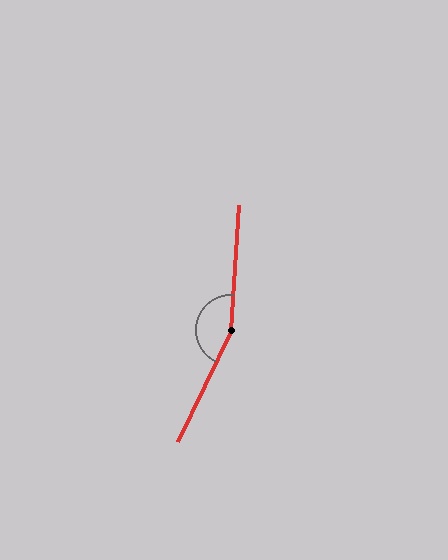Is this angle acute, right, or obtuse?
It is obtuse.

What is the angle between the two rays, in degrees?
Approximately 158 degrees.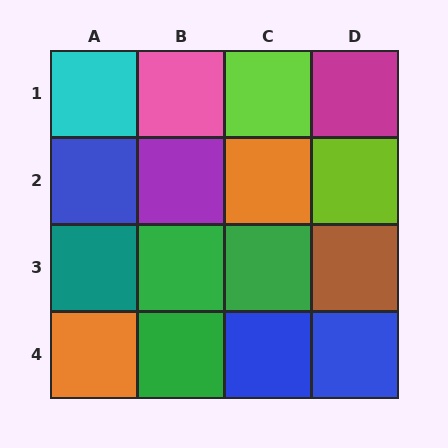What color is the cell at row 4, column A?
Orange.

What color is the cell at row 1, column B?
Pink.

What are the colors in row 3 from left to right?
Teal, green, green, brown.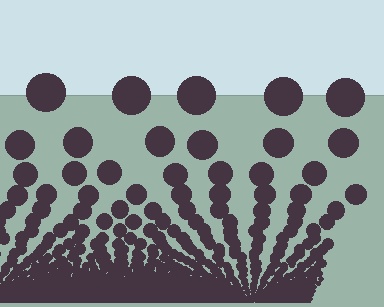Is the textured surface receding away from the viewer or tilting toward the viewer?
The surface appears to tilt toward the viewer. Texture elements get larger and sparser toward the top.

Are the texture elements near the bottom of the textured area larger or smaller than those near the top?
Smaller. The gradient is inverted — elements near the bottom are smaller and denser.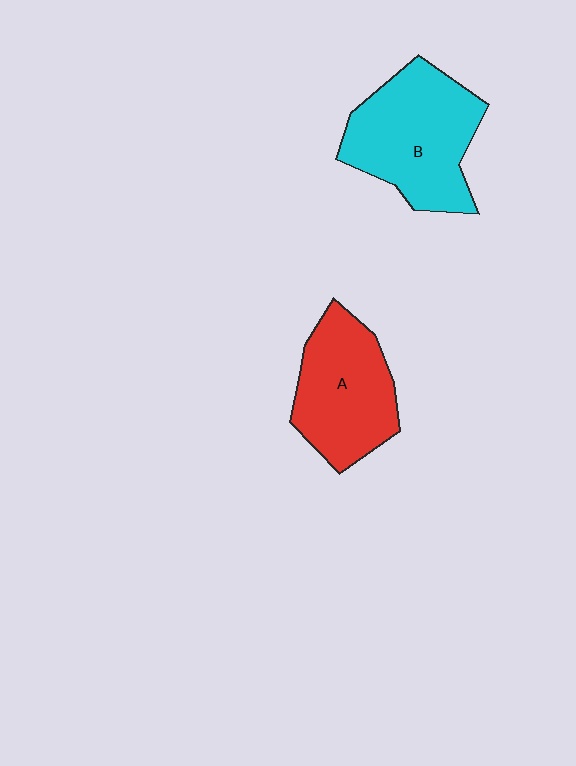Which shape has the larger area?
Shape B (cyan).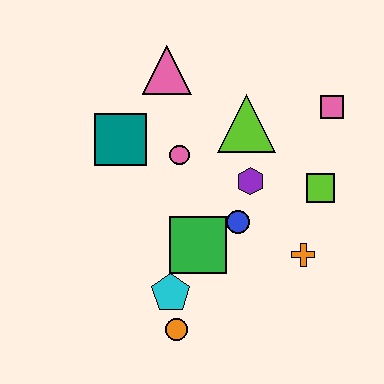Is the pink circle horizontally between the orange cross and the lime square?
No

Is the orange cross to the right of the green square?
Yes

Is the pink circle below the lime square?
No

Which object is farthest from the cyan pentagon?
The pink square is farthest from the cyan pentagon.